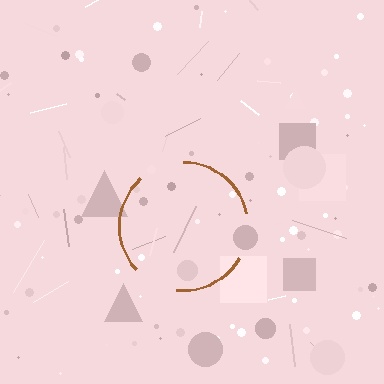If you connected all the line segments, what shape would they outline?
They would outline a circle.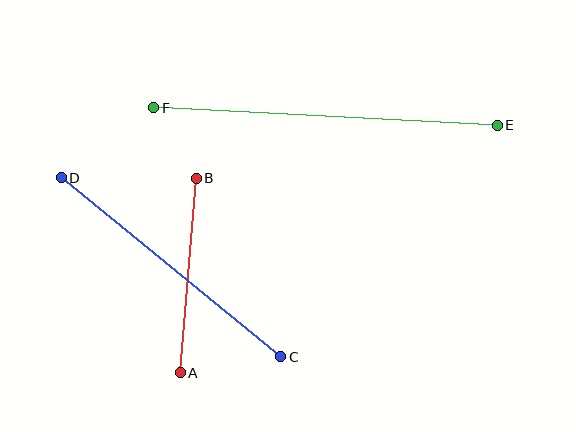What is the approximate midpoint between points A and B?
The midpoint is at approximately (188, 276) pixels.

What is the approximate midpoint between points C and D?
The midpoint is at approximately (171, 267) pixels.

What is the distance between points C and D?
The distance is approximately 283 pixels.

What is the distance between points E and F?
The distance is approximately 344 pixels.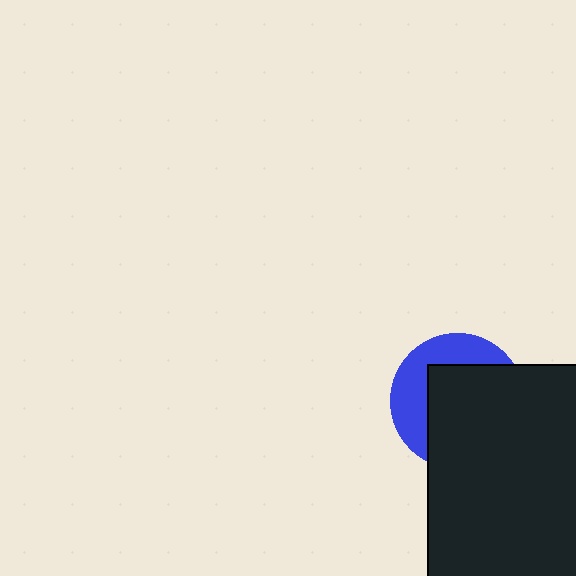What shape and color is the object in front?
The object in front is a black rectangle.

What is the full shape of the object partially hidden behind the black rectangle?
The partially hidden object is a blue circle.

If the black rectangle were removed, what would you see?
You would see the complete blue circle.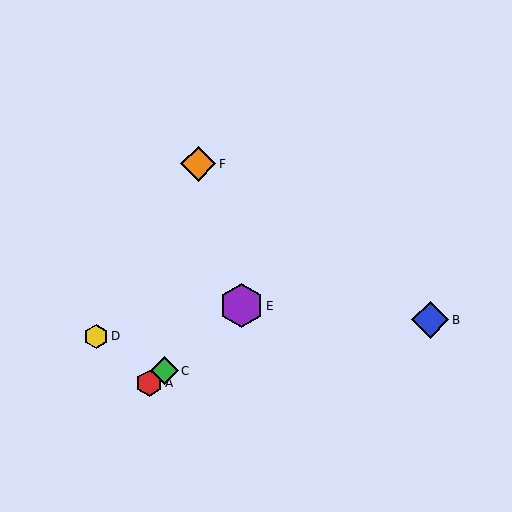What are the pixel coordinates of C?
Object C is at (164, 371).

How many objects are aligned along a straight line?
3 objects (A, C, E) are aligned along a straight line.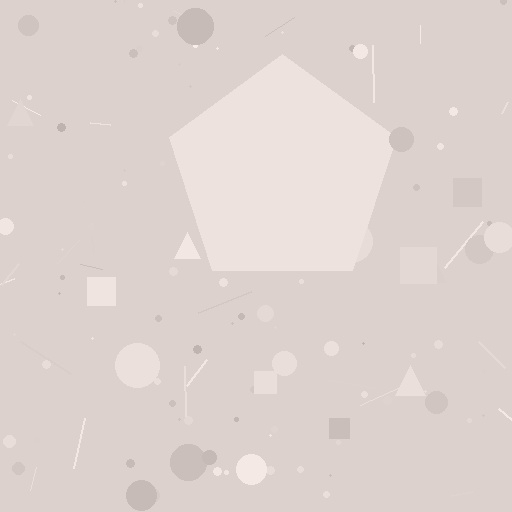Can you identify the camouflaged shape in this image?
The camouflaged shape is a pentagon.